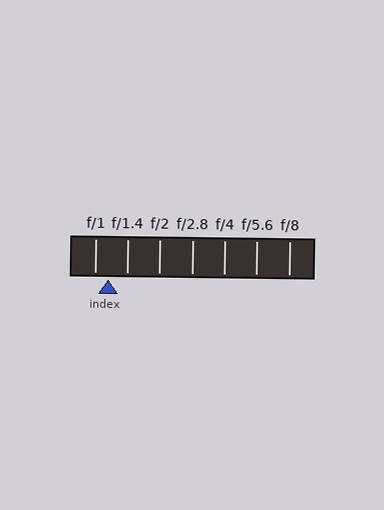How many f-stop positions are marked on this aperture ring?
There are 7 f-stop positions marked.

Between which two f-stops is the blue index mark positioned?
The index mark is between f/1 and f/1.4.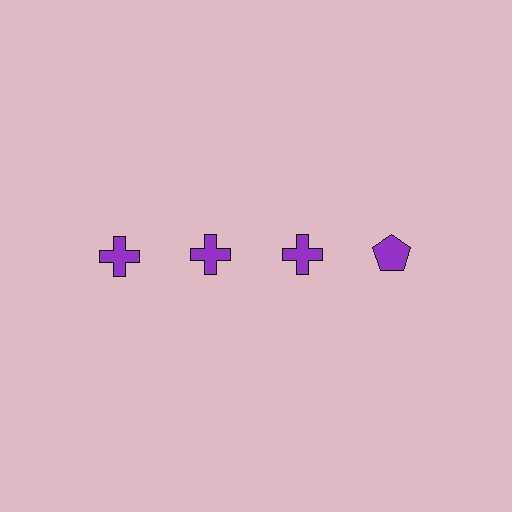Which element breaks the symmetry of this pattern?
The purple pentagon in the top row, second from right column breaks the symmetry. All other shapes are purple crosses.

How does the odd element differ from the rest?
It has a different shape: pentagon instead of cross.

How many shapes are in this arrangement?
There are 4 shapes arranged in a grid pattern.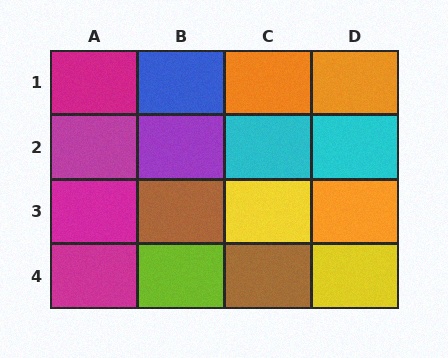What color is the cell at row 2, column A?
Magenta.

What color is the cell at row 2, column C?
Cyan.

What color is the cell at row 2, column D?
Cyan.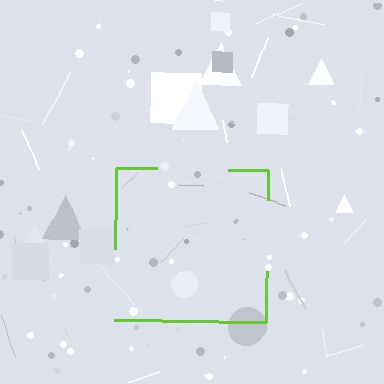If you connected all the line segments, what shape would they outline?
They would outline a square.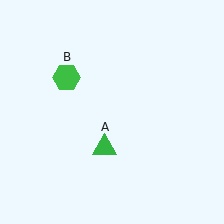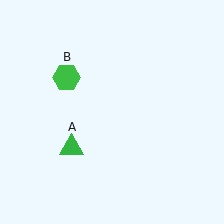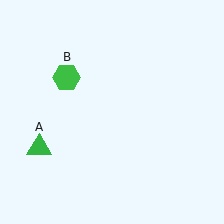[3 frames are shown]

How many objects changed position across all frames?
1 object changed position: green triangle (object A).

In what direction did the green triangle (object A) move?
The green triangle (object A) moved left.